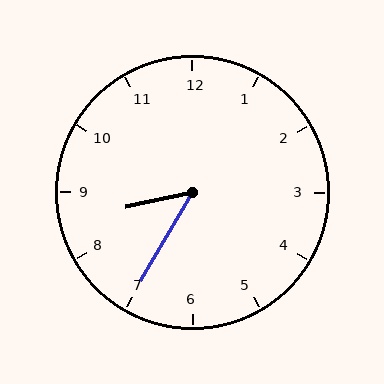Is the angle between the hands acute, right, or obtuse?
It is acute.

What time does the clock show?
8:35.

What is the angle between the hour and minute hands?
Approximately 48 degrees.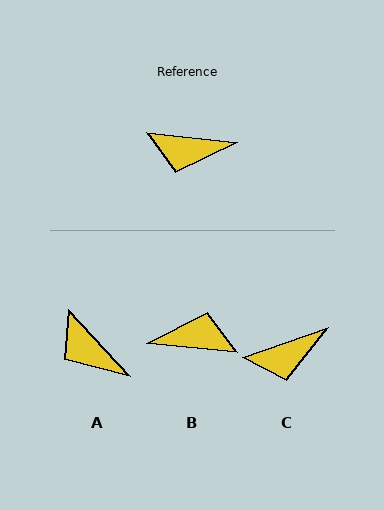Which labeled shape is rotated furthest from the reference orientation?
B, about 179 degrees away.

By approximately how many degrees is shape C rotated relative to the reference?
Approximately 26 degrees counter-clockwise.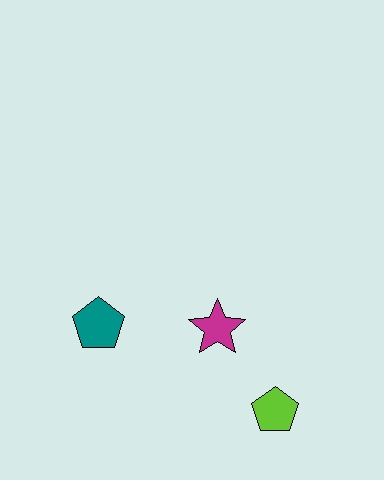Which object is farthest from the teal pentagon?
The lime pentagon is farthest from the teal pentagon.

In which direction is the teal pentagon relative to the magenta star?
The teal pentagon is to the left of the magenta star.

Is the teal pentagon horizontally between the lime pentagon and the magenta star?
No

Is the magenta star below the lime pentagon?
No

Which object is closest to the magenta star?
The lime pentagon is closest to the magenta star.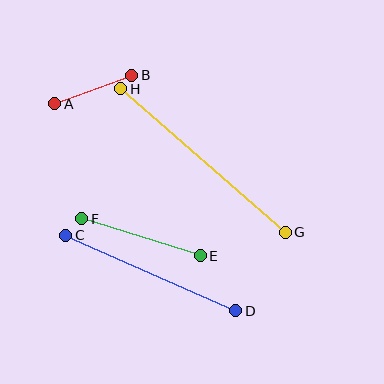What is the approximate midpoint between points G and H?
The midpoint is at approximately (203, 160) pixels.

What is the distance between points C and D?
The distance is approximately 186 pixels.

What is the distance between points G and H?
The distance is approximately 218 pixels.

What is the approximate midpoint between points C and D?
The midpoint is at approximately (151, 273) pixels.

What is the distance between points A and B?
The distance is approximately 82 pixels.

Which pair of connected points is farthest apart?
Points G and H are farthest apart.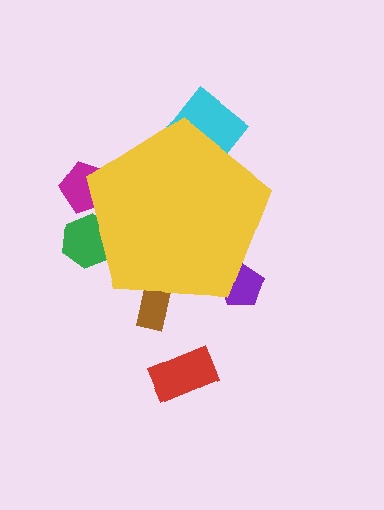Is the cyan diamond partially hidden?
Yes, the cyan diamond is partially hidden behind the yellow pentagon.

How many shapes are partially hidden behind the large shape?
5 shapes are partially hidden.